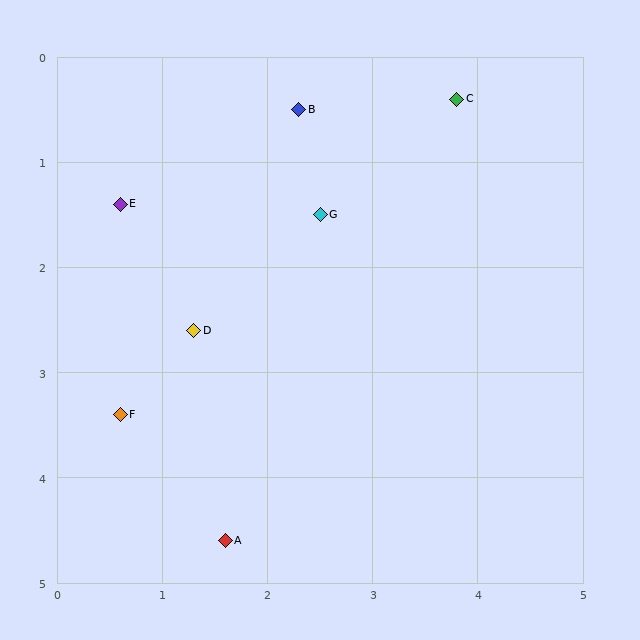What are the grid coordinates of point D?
Point D is at approximately (1.3, 2.6).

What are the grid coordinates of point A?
Point A is at approximately (1.6, 4.6).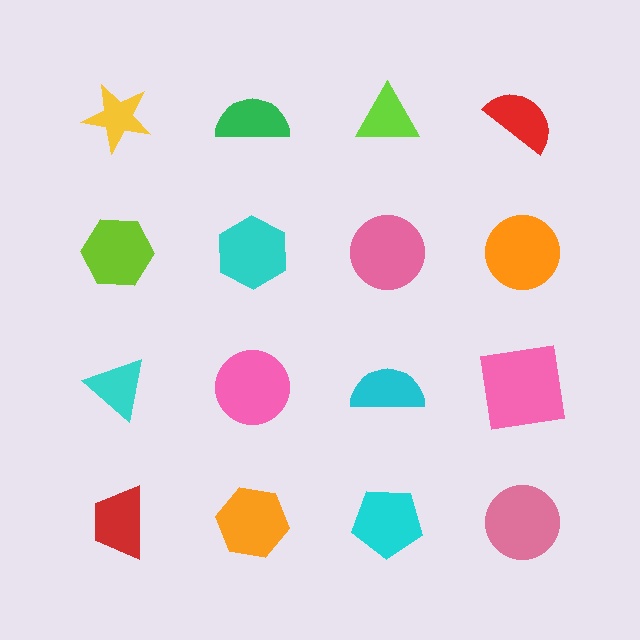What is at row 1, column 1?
A yellow star.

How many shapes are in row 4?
4 shapes.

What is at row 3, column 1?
A cyan triangle.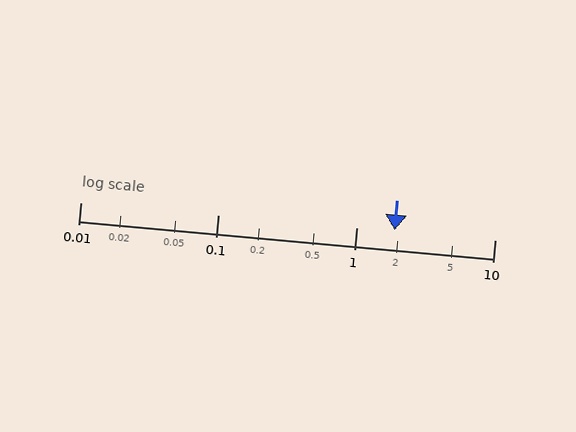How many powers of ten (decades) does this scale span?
The scale spans 3 decades, from 0.01 to 10.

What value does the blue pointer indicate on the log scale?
The pointer indicates approximately 1.9.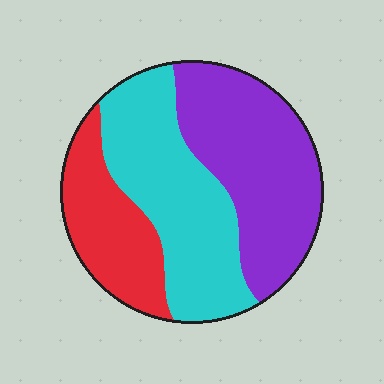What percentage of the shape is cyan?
Cyan takes up about three eighths (3/8) of the shape.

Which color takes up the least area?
Red, at roughly 25%.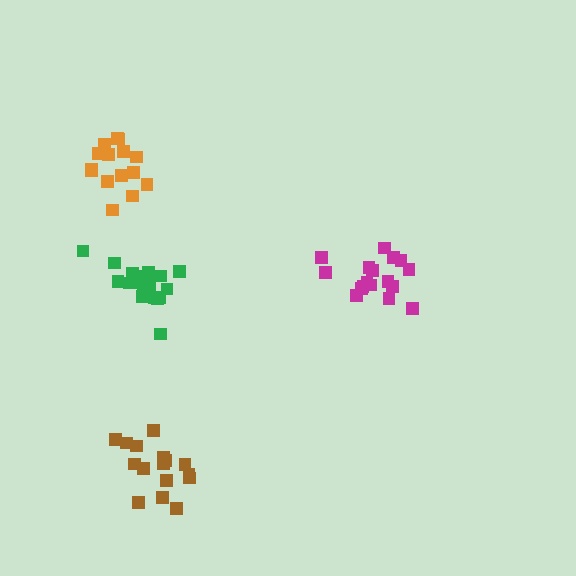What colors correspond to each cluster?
The clusters are colored: orange, magenta, green, brown.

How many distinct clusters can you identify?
There are 4 distinct clusters.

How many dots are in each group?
Group 1: 15 dots, Group 2: 17 dots, Group 3: 18 dots, Group 4: 17 dots (67 total).